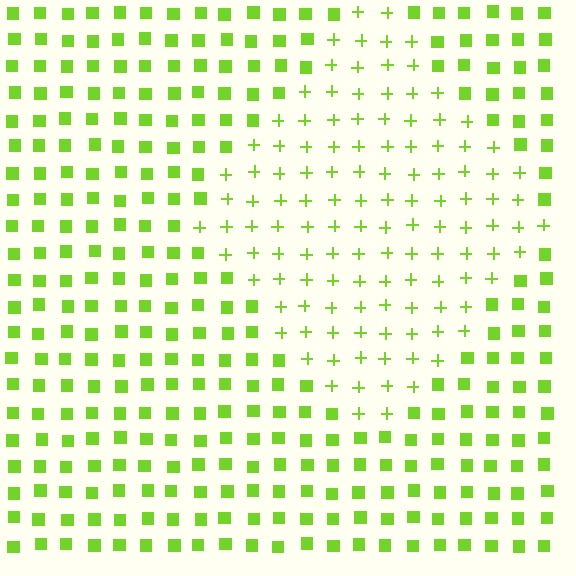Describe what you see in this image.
The image is filled with small lime elements arranged in a uniform grid. A diamond-shaped region contains plus signs, while the surrounding area contains squares. The boundary is defined purely by the change in element shape.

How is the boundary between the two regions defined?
The boundary is defined by a change in element shape: plus signs inside vs. squares outside. All elements share the same color and spacing.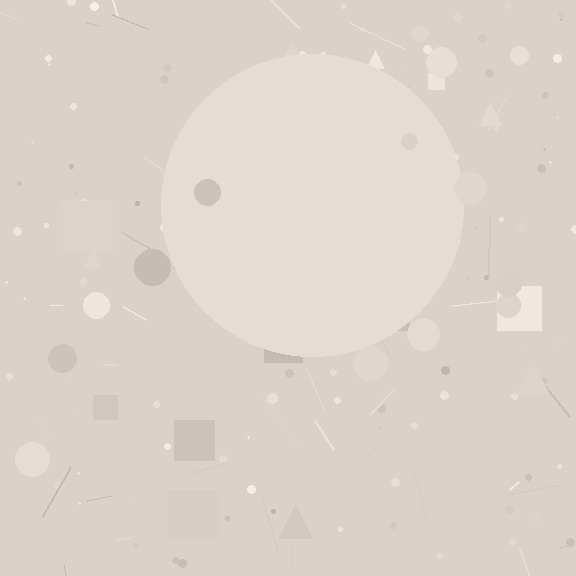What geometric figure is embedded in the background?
A circle is embedded in the background.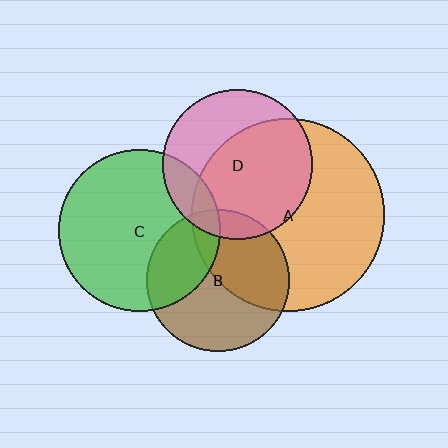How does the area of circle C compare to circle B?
Approximately 1.3 times.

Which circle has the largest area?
Circle A (orange).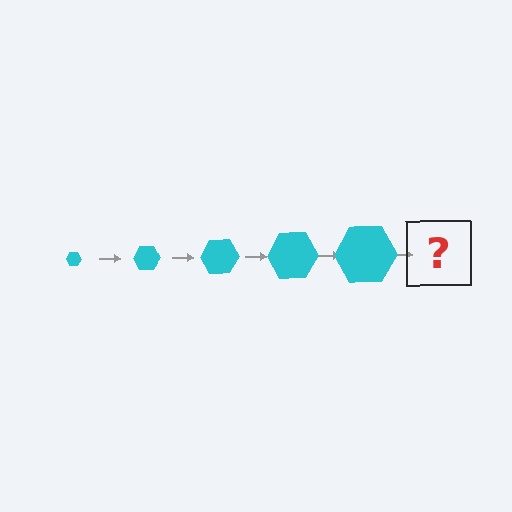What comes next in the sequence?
The next element should be a cyan hexagon, larger than the previous one.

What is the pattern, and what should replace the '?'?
The pattern is that the hexagon gets progressively larger each step. The '?' should be a cyan hexagon, larger than the previous one.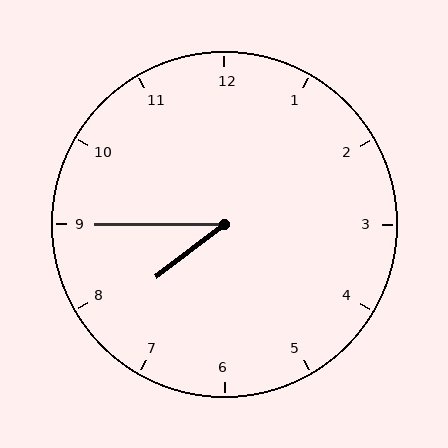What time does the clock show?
7:45.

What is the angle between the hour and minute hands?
Approximately 38 degrees.